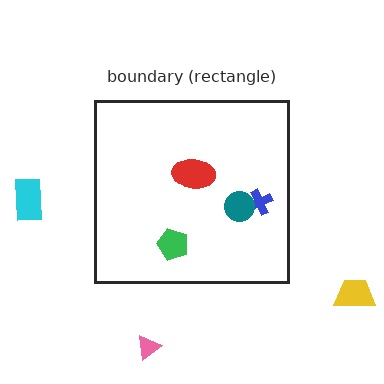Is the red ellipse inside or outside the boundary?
Inside.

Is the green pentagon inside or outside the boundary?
Inside.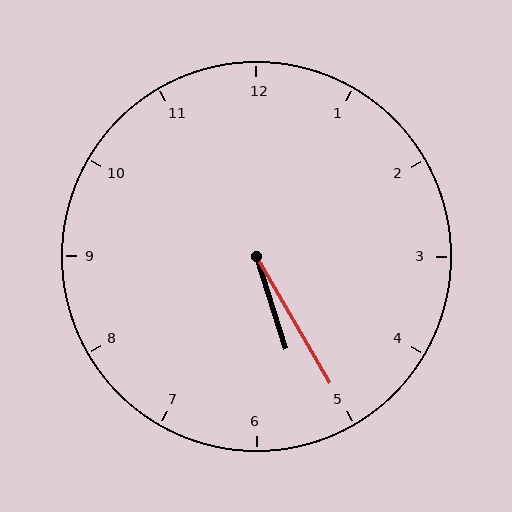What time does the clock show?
5:25.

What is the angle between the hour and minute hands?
Approximately 12 degrees.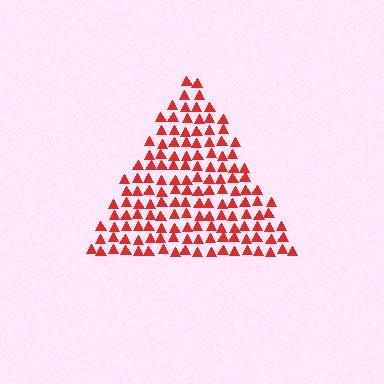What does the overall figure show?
The overall figure shows a triangle.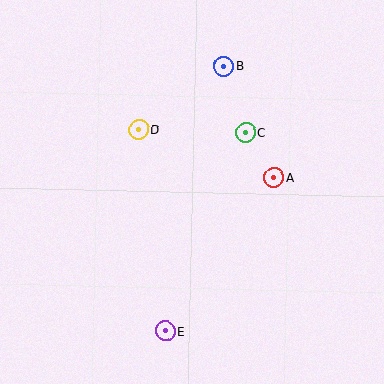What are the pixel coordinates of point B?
Point B is at (224, 66).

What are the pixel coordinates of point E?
Point E is at (165, 331).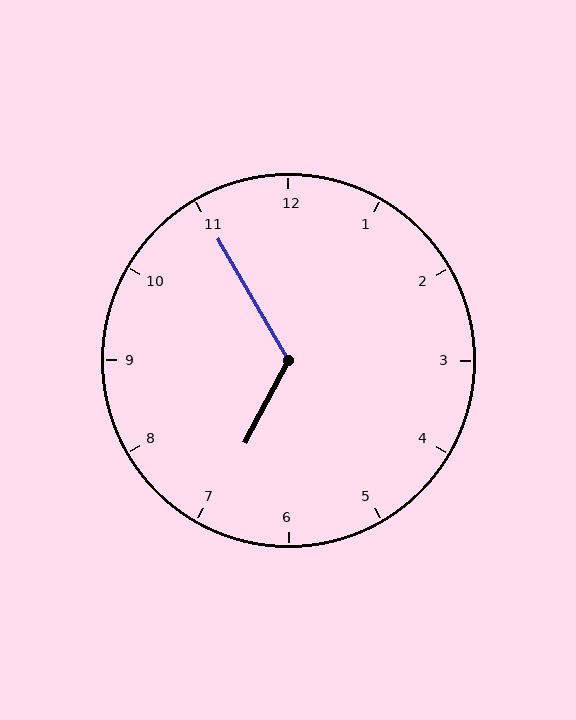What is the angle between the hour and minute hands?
Approximately 122 degrees.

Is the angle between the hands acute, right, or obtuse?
It is obtuse.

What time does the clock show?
6:55.